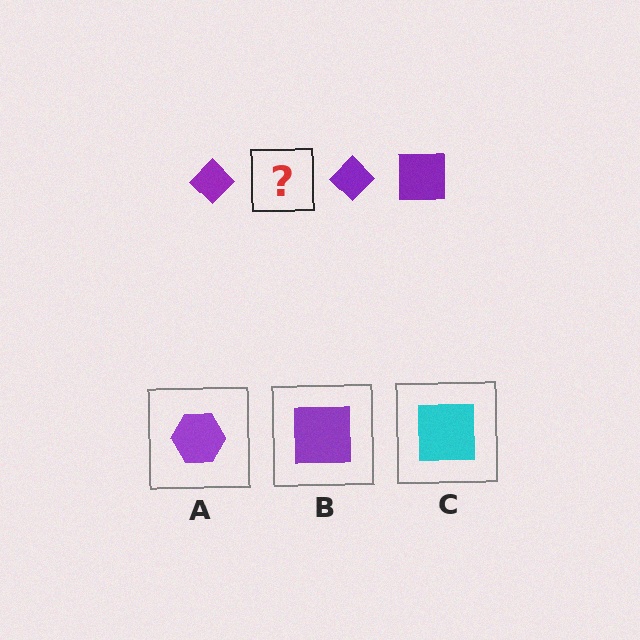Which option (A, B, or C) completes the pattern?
B.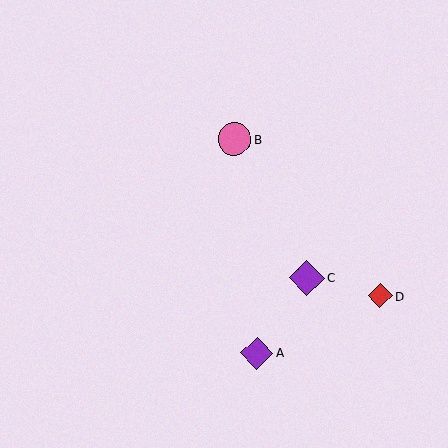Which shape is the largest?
The purple diamond (labeled C) is the largest.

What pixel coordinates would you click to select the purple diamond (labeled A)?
Click at (257, 353) to select the purple diamond A.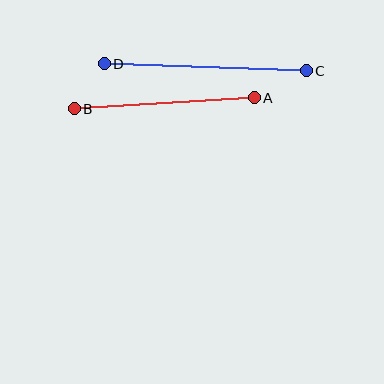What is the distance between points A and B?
The distance is approximately 180 pixels.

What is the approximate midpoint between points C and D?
The midpoint is at approximately (205, 67) pixels.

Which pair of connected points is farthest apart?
Points C and D are farthest apart.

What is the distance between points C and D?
The distance is approximately 202 pixels.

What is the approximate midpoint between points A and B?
The midpoint is at approximately (164, 103) pixels.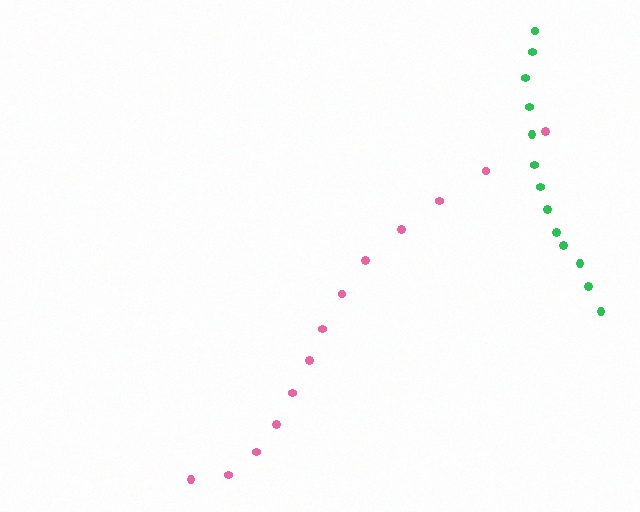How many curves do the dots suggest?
There are 2 distinct paths.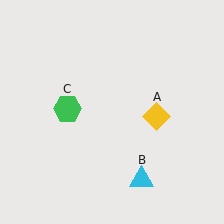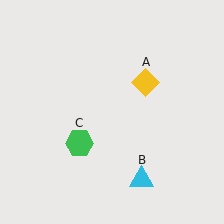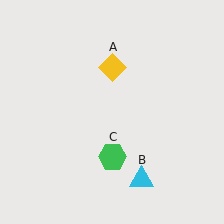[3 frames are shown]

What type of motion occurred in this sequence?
The yellow diamond (object A), green hexagon (object C) rotated counterclockwise around the center of the scene.